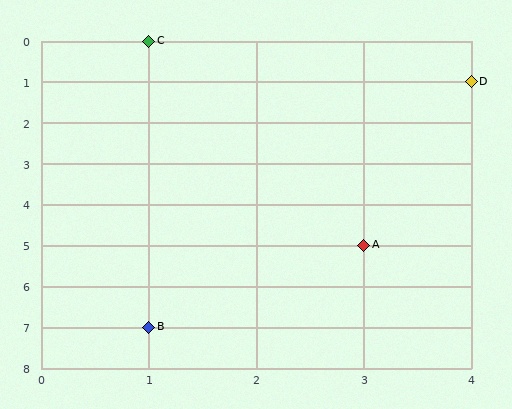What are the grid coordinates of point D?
Point D is at grid coordinates (4, 1).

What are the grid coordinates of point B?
Point B is at grid coordinates (1, 7).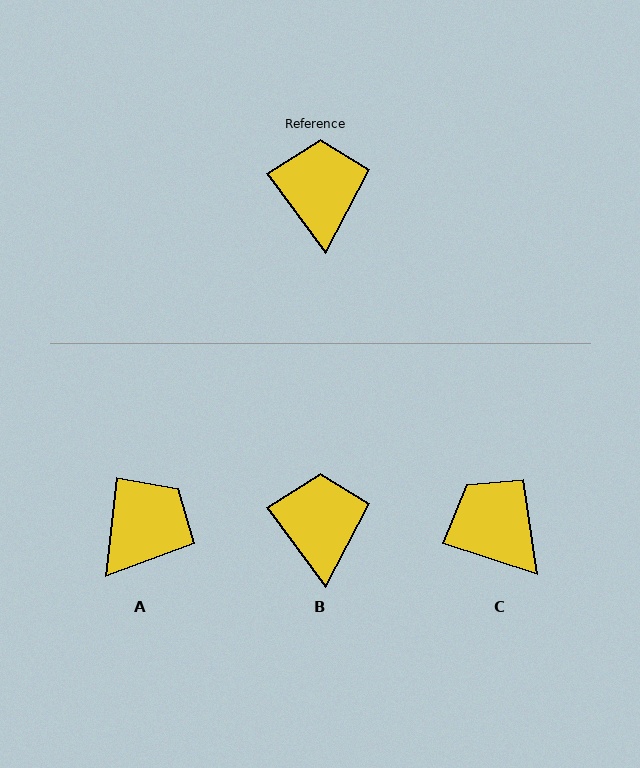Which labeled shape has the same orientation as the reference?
B.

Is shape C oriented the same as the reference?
No, it is off by about 36 degrees.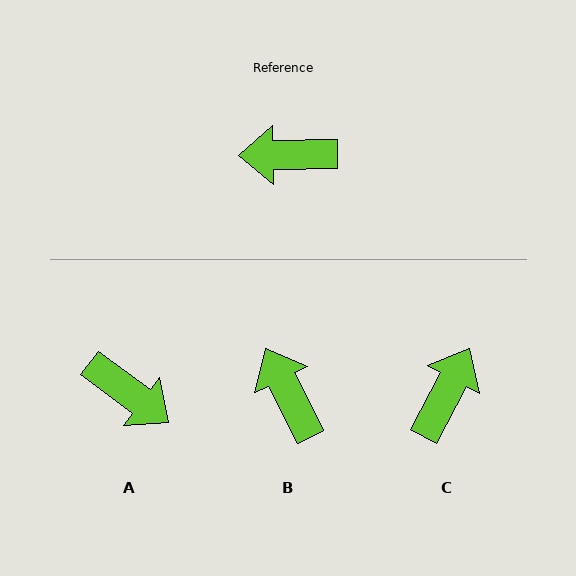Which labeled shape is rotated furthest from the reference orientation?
A, about 142 degrees away.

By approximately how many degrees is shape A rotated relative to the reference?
Approximately 142 degrees counter-clockwise.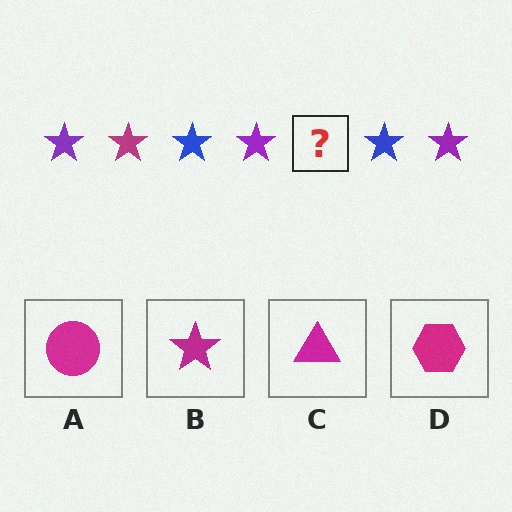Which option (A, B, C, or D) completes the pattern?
B.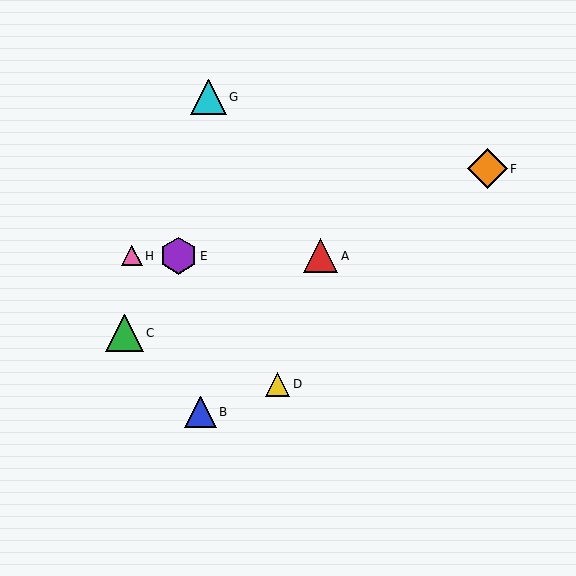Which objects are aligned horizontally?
Objects A, E, H are aligned horizontally.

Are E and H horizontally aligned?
Yes, both are at y≈256.